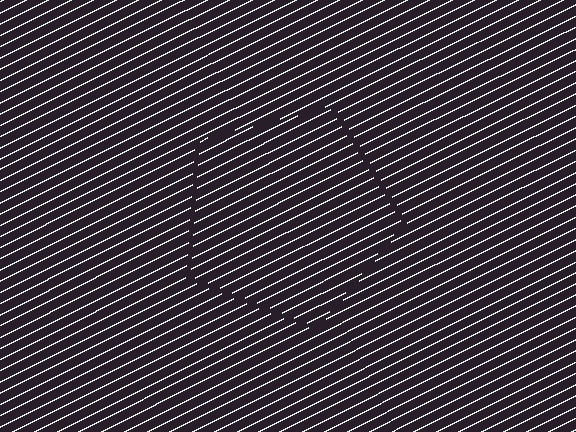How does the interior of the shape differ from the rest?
The interior of the shape contains the same grating, shifted by half a period — the contour is defined by the phase discontinuity where line-ends from the inner and outer gratings abut.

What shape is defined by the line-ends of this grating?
An illusory pentagon. The interior of the shape contains the same grating, shifted by half a period — the contour is defined by the phase discontinuity where line-ends from the inner and outer gratings abut.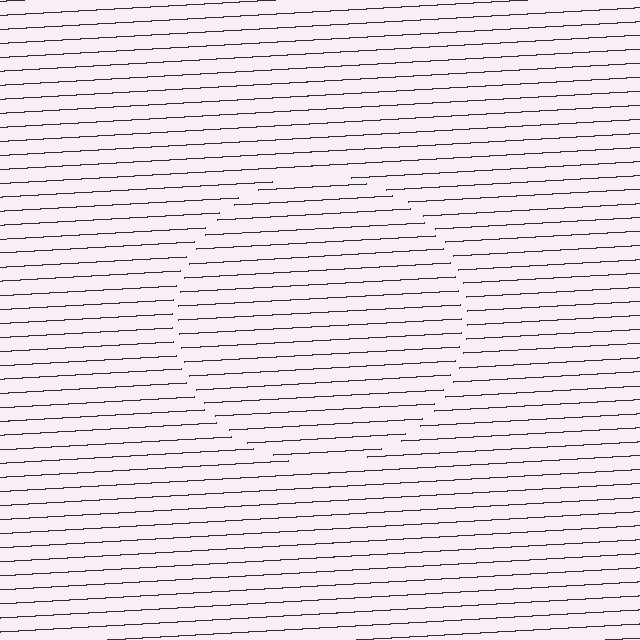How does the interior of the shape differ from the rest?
The interior of the shape contains the same grating, shifted by half a period — the contour is defined by the phase discontinuity where line-ends from the inner and outer gratings abut.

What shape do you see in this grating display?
An illusory circle. The interior of the shape contains the same grating, shifted by half a period — the contour is defined by the phase discontinuity where line-ends from the inner and outer gratings abut.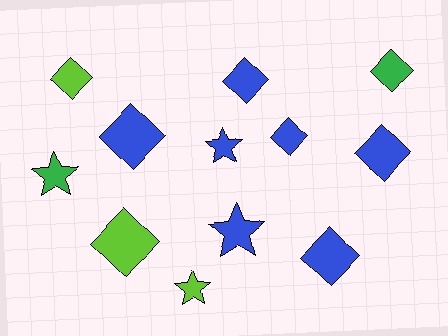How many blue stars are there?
There are 2 blue stars.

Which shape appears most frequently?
Diamond, with 8 objects.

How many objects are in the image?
There are 12 objects.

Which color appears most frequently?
Blue, with 7 objects.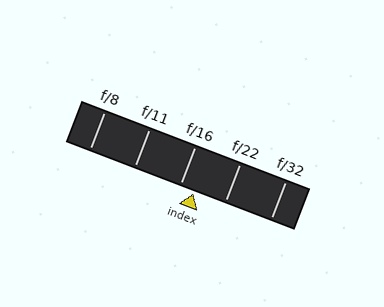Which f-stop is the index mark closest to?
The index mark is closest to f/16.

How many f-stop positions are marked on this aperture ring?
There are 5 f-stop positions marked.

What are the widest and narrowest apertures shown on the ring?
The widest aperture shown is f/8 and the narrowest is f/32.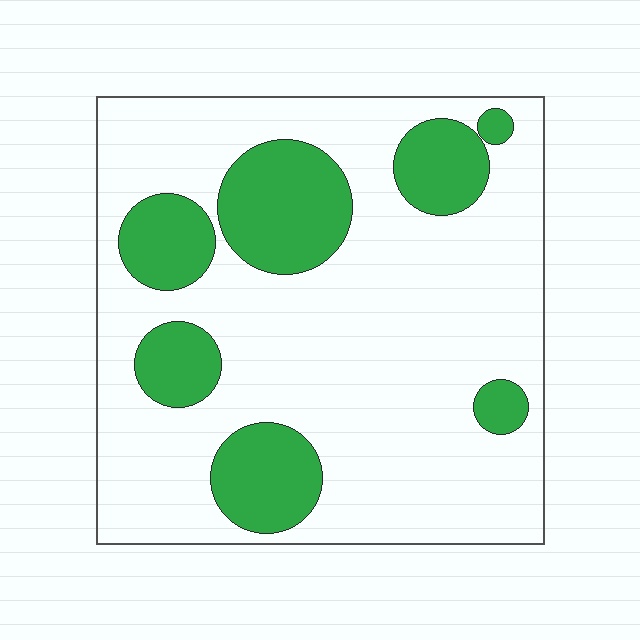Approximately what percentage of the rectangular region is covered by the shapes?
Approximately 25%.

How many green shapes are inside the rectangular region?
7.